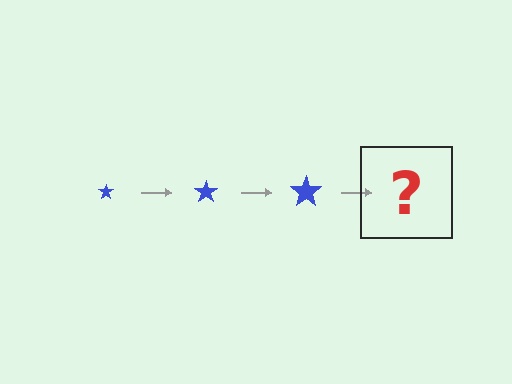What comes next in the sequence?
The next element should be a blue star, larger than the previous one.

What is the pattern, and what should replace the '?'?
The pattern is that the star gets progressively larger each step. The '?' should be a blue star, larger than the previous one.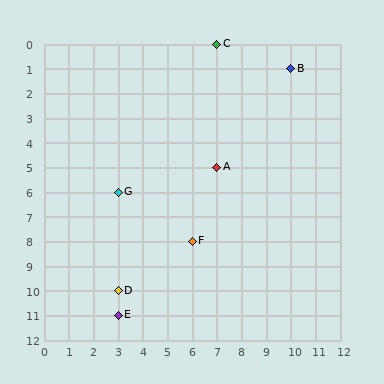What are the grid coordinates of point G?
Point G is at grid coordinates (3, 6).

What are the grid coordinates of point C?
Point C is at grid coordinates (7, 0).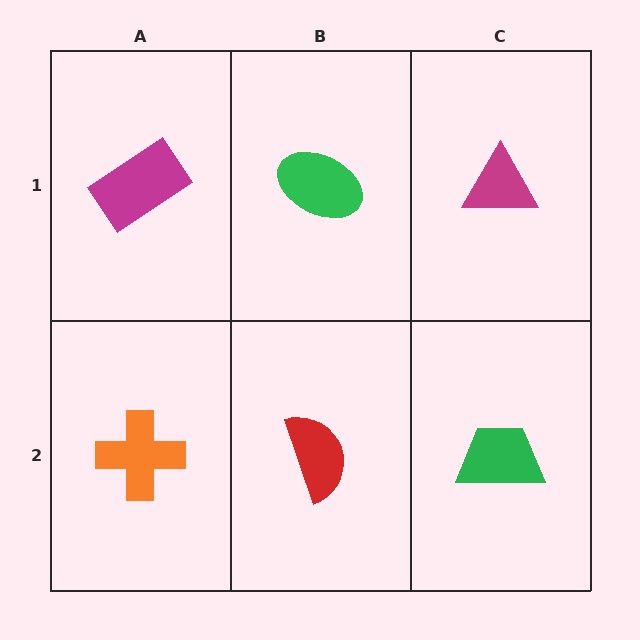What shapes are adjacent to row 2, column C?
A magenta triangle (row 1, column C), a red semicircle (row 2, column B).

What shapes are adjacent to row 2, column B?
A green ellipse (row 1, column B), an orange cross (row 2, column A), a green trapezoid (row 2, column C).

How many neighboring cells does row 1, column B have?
3.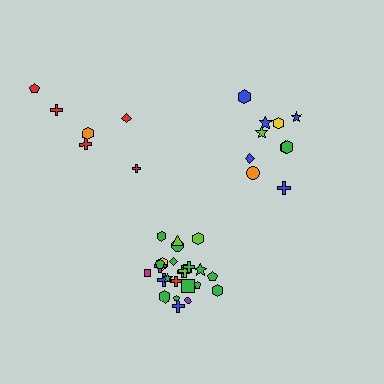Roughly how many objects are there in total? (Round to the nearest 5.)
Roughly 40 objects in total.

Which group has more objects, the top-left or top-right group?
The top-right group.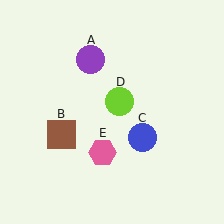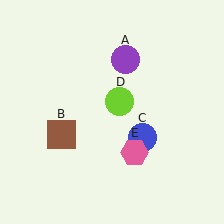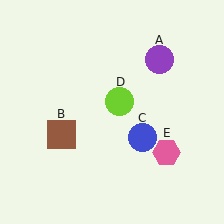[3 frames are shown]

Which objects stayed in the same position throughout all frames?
Brown square (object B) and blue circle (object C) and lime circle (object D) remained stationary.